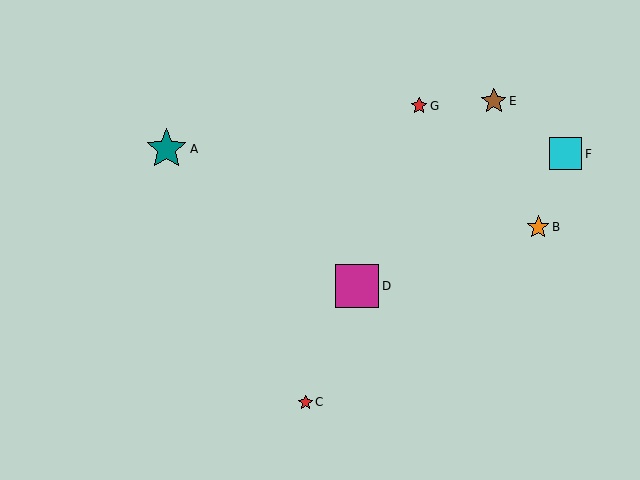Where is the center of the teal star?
The center of the teal star is at (167, 149).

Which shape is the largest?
The magenta square (labeled D) is the largest.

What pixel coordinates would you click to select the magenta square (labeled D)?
Click at (357, 286) to select the magenta square D.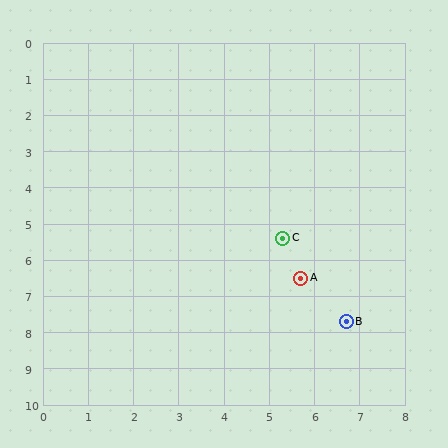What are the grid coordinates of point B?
Point B is at approximately (6.7, 7.7).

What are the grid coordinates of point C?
Point C is at approximately (5.3, 5.4).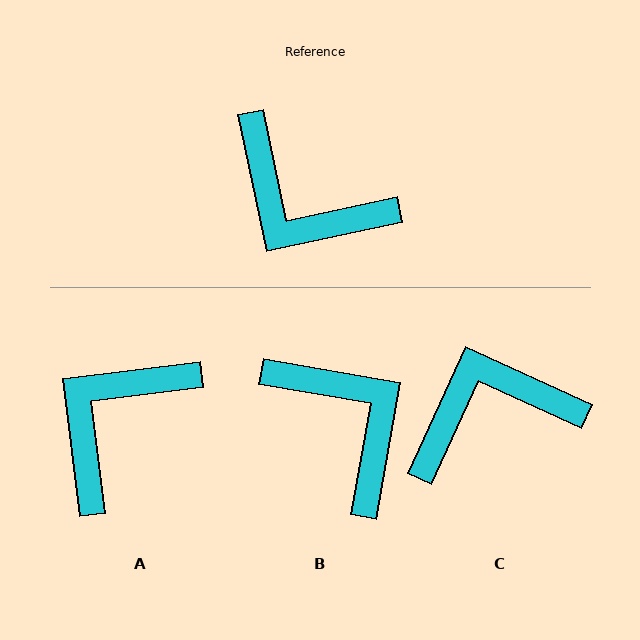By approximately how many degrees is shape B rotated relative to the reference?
Approximately 158 degrees counter-clockwise.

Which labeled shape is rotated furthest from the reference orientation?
B, about 158 degrees away.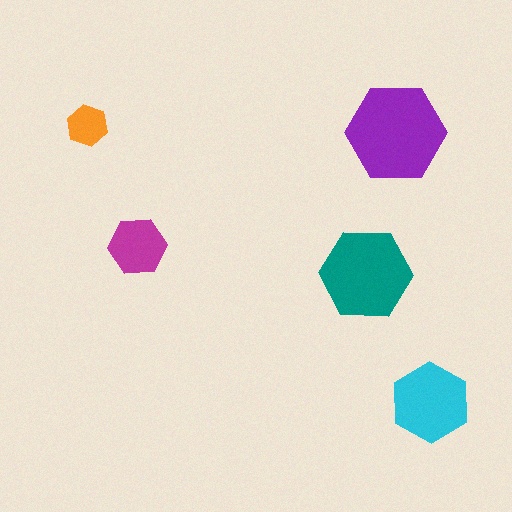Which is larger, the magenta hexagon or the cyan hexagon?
The cyan one.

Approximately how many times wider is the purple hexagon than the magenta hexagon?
About 1.5 times wider.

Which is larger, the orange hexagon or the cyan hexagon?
The cyan one.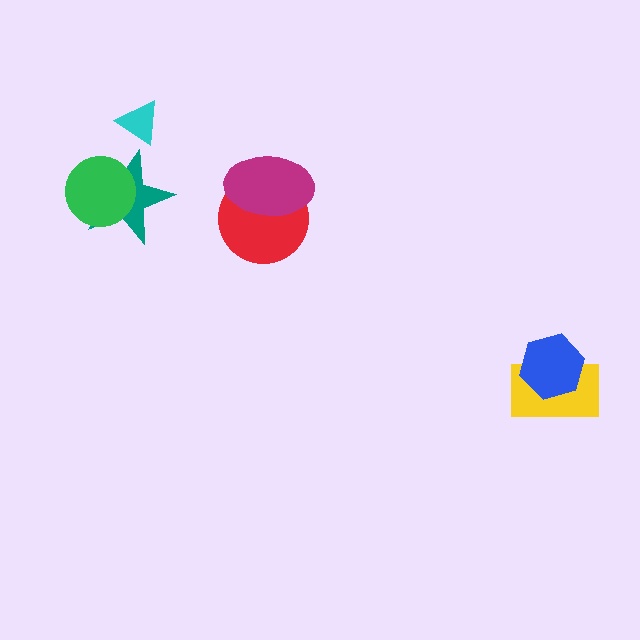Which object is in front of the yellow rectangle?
The blue hexagon is in front of the yellow rectangle.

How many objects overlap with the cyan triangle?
0 objects overlap with the cyan triangle.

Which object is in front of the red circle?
The magenta ellipse is in front of the red circle.